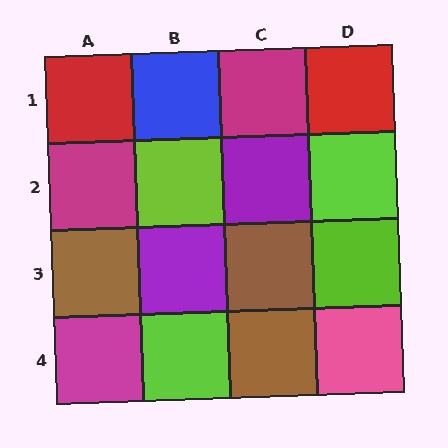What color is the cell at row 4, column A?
Magenta.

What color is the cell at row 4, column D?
Pink.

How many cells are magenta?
3 cells are magenta.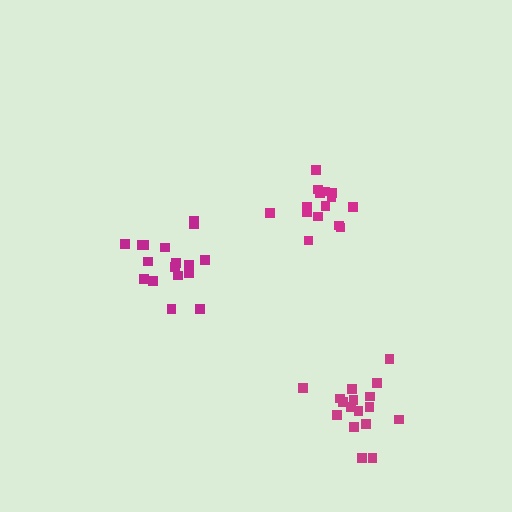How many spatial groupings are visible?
There are 3 spatial groupings.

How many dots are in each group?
Group 1: 15 dots, Group 2: 17 dots, Group 3: 17 dots (49 total).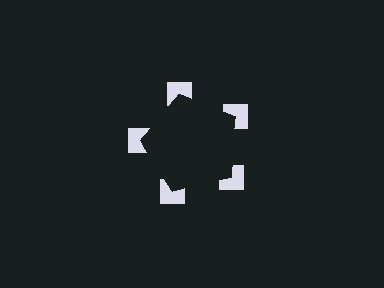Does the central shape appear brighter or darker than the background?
It typically appears slightly darker than the background, even though no actual brightness change is drawn.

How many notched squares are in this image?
There are 5 — one at each vertex of the illusory pentagon.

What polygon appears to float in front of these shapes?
An illusory pentagon — its edges are inferred from the aligned wedge cuts in the notched squares, not physically drawn.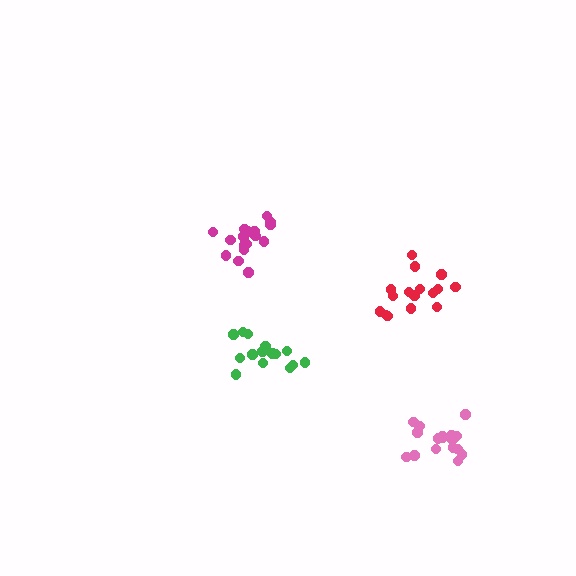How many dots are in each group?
Group 1: 17 dots, Group 2: 19 dots, Group 3: 16 dots, Group 4: 15 dots (67 total).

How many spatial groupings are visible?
There are 4 spatial groupings.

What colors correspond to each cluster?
The clusters are colored: pink, magenta, red, green.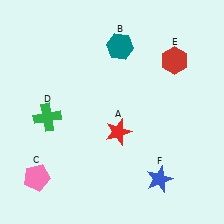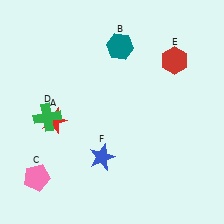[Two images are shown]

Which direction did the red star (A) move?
The red star (A) moved left.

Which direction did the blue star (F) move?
The blue star (F) moved left.